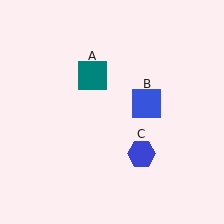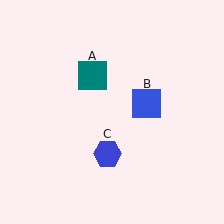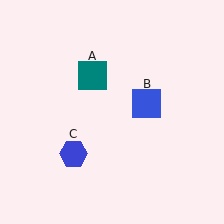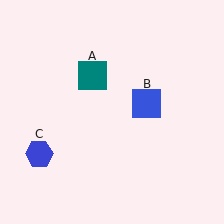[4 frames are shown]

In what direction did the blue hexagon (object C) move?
The blue hexagon (object C) moved left.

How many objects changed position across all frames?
1 object changed position: blue hexagon (object C).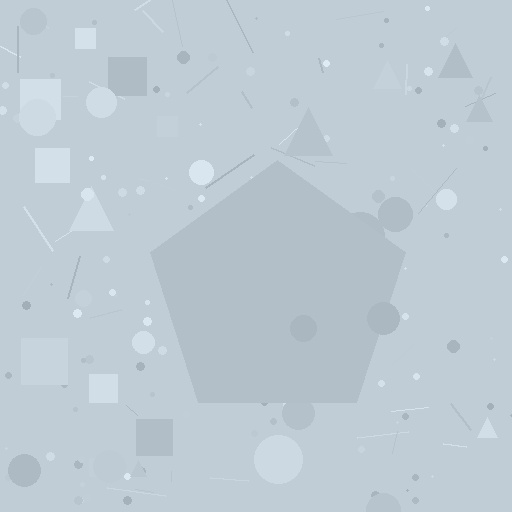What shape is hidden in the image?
A pentagon is hidden in the image.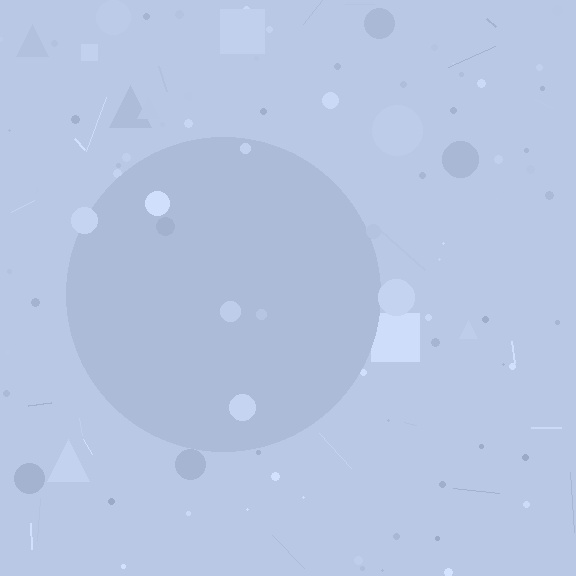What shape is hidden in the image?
A circle is hidden in the image.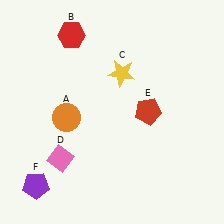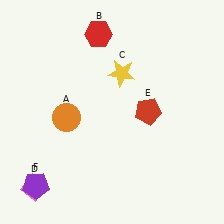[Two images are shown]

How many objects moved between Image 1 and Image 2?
2 objects moved between the two images.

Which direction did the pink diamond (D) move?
The pink diamond (D) moved down.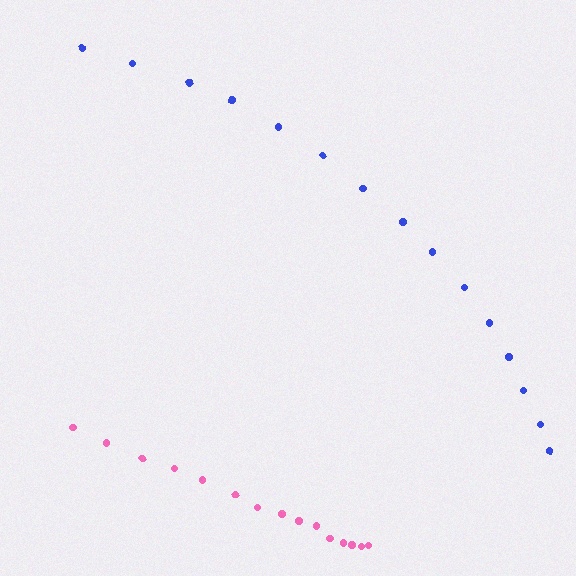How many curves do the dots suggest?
There are 2 distinct paths.